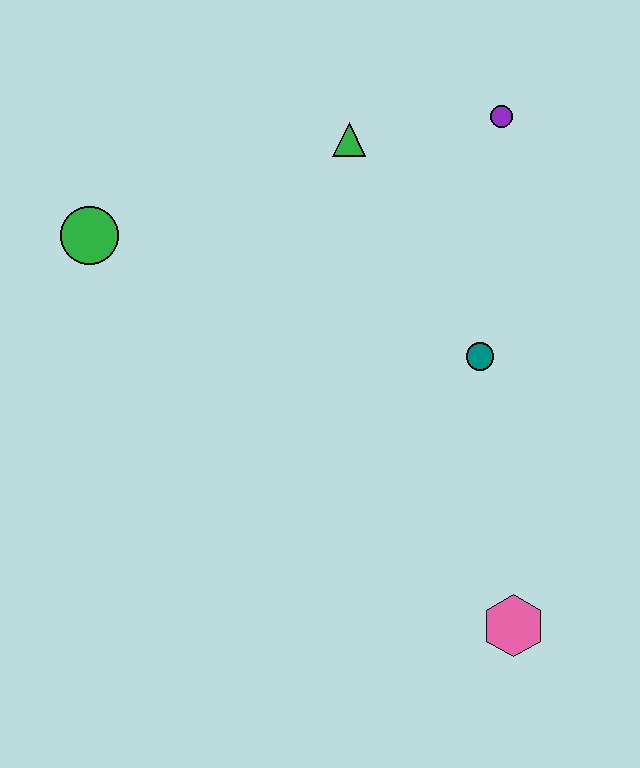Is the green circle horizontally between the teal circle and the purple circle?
No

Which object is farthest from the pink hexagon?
The green circle is farthest from the pink hexagon.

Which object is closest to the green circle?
The green triangle is closest to the green circle.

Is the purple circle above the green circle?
Yes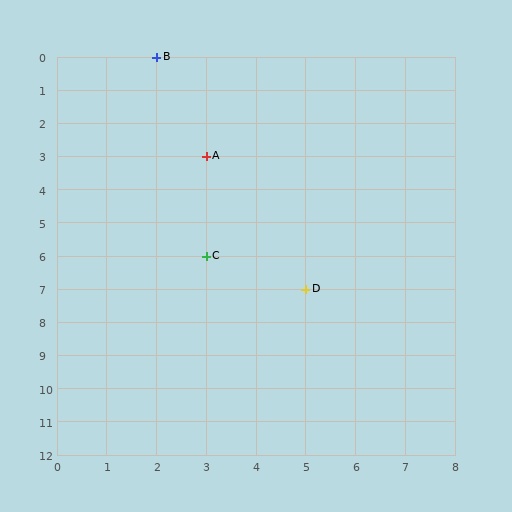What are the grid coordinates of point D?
Point D is at grid coordinates (5, 7).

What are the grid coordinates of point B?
Point B is at grid coordinates (2, 0).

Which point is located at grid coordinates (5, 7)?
Point D is at (5, 7).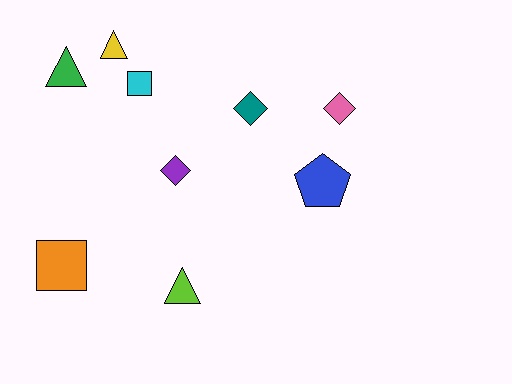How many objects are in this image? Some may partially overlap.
There are 9 objects.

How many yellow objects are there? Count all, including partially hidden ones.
There is 1 yellow object.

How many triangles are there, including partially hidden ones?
There are 3 triangles.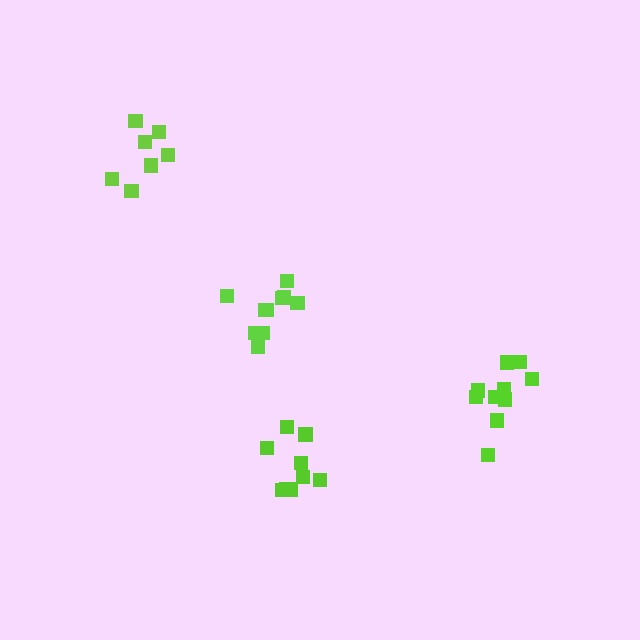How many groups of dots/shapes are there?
There are 4 groups.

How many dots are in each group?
Group 1: 9 dots, Group 2: 10 dots, Group 3: 10 dots, Group 4: 7 dots (36 total).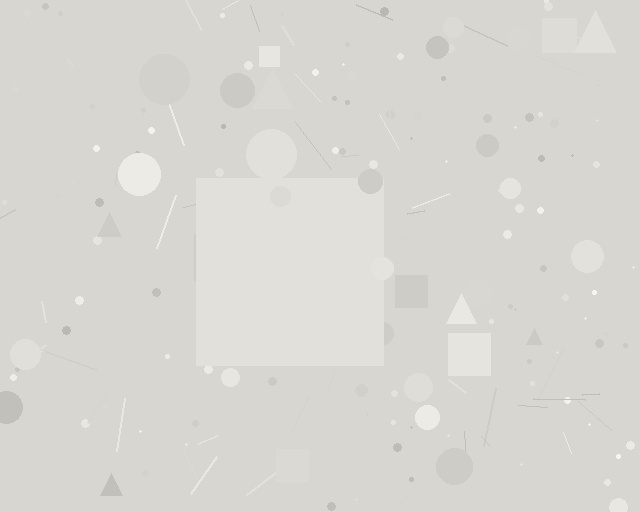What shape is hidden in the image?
A square is hidden in the image.